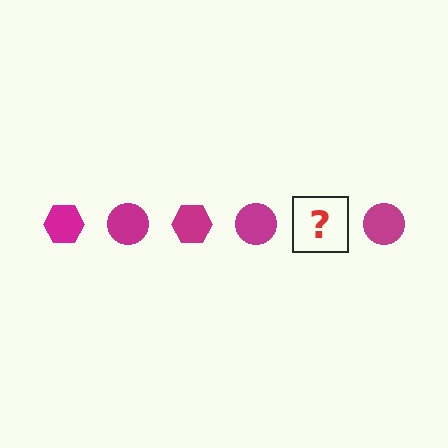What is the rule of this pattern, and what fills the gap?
The rule is that the pattern cycles through hexagon, circle shapes in magenta. The gap should be filled with a magenta hexagon.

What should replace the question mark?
The question mark should be replaced with a magenta hexagon.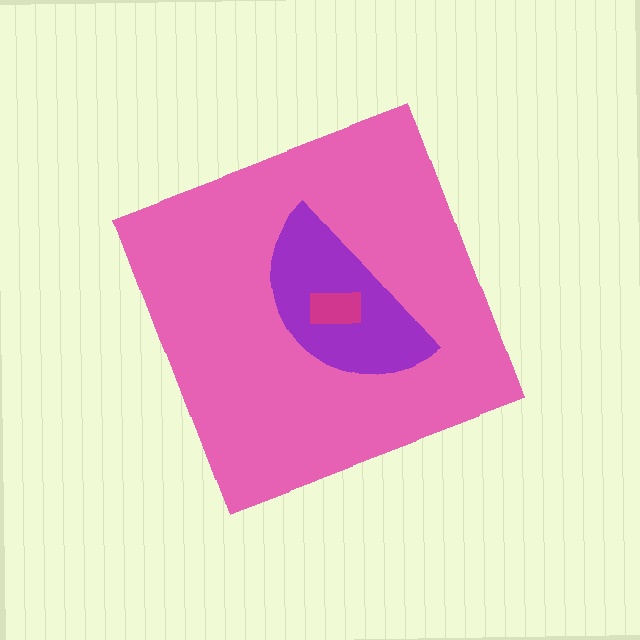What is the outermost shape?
The pink diamond.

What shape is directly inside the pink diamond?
The purple semicircle.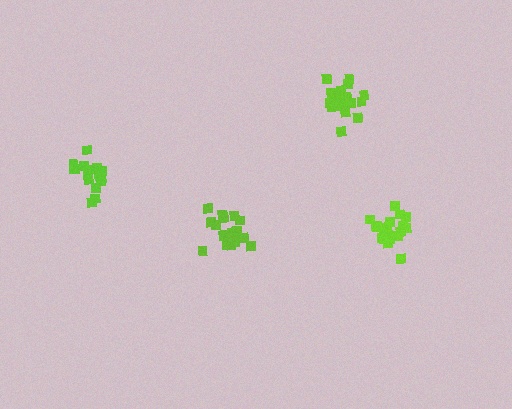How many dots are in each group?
Group 1: 19 dots, Group 2: 20 dots, Group 3: 21 dots, Group 4: 16 dots (76 total).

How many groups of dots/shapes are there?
There are 4 groups.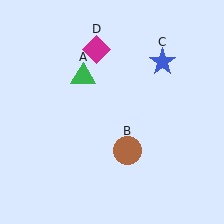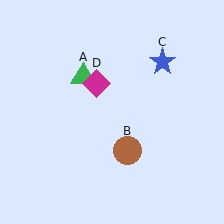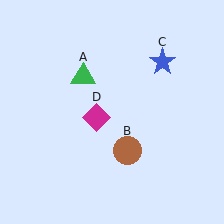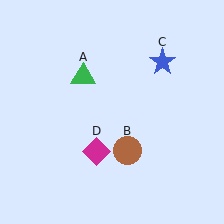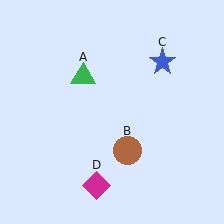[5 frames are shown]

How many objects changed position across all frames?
1 object changed position: magenta diamond (object D).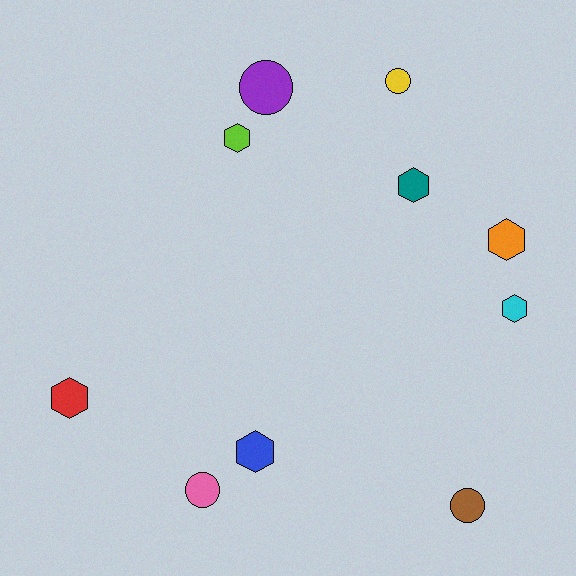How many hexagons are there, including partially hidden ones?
There are 6 hexagons.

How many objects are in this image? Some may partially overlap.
There are 10 objects.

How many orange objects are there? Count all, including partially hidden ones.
There is 1 orange object.